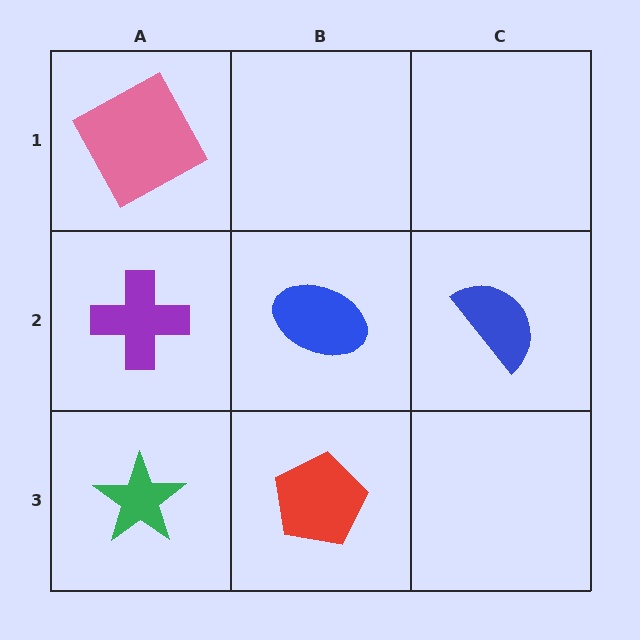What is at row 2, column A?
A purple cross.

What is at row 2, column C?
A blue semicircle.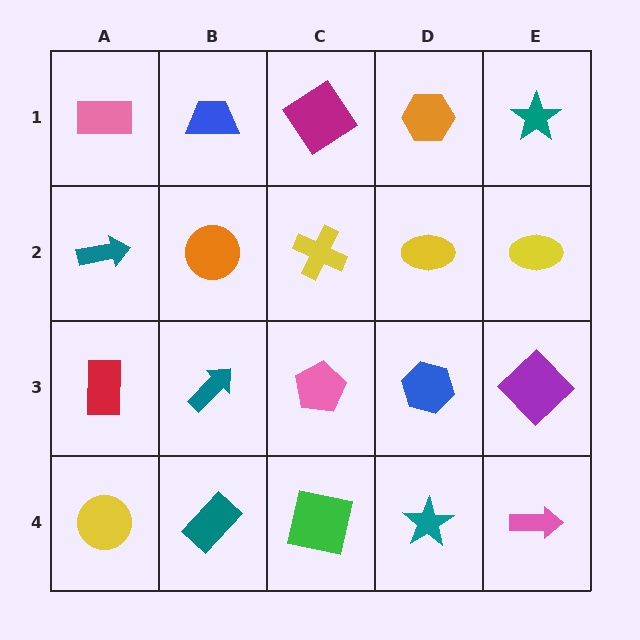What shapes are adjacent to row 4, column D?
A blue hexagon (row 3, column D), a green square (row 4, column C), a pink arrow (row 4, column E).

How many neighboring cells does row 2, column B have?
4.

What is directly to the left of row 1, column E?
An orange hexagon.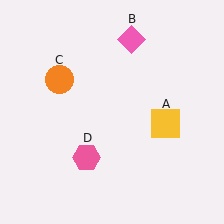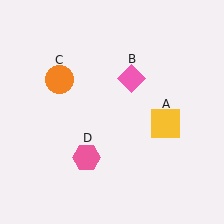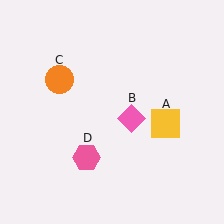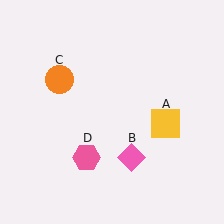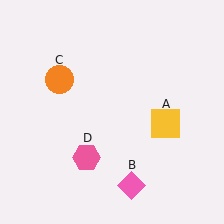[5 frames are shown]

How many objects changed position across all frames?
1 object changed position: pink diamond (object B).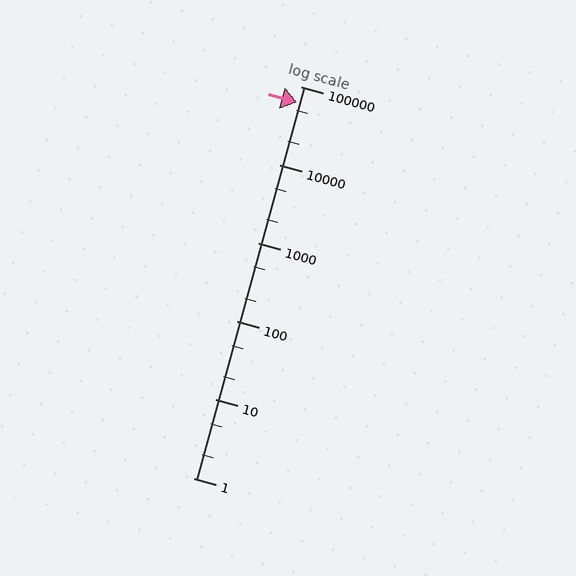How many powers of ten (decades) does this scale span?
The scale spans 5 decades, from 1 to 100000.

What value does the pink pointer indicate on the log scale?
The pointer indicates approximately 62000.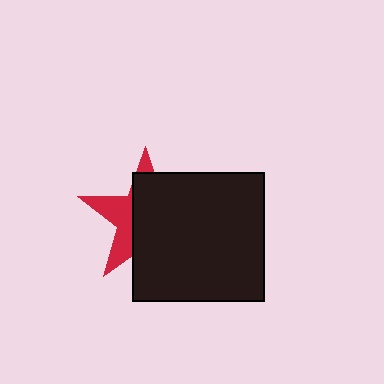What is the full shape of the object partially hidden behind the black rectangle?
The partially hidden object is a red star.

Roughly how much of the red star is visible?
A small part of it is visible (roughly 35%).